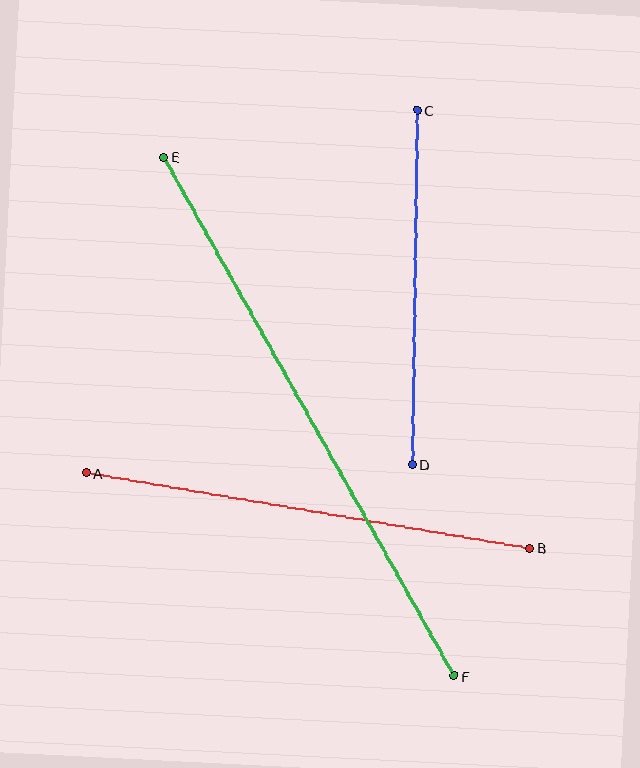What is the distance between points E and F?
The distance is approximately 594 pixels.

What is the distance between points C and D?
The distance is approximately 355 pixels.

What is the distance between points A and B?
The distance is approximately 450 pixels.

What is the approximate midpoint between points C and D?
The midpoint is at approximately (415, 287) pixels.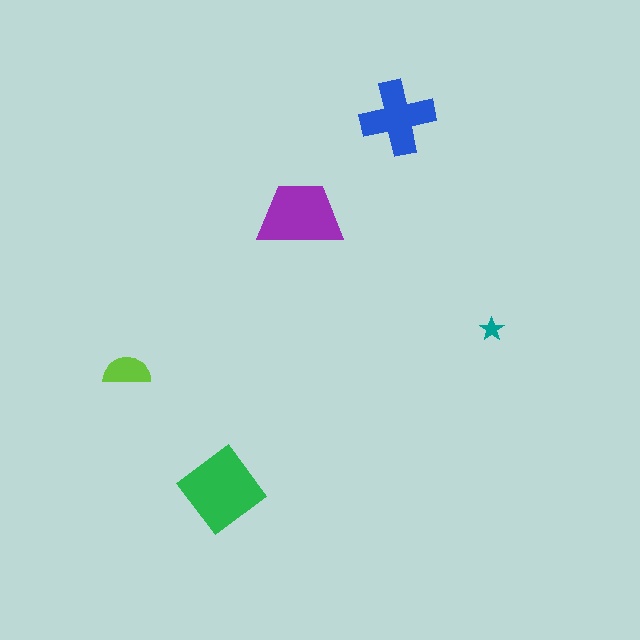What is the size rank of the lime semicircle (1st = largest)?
4th.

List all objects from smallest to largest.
The teal star, the lime semicircle, the blue cross, the purple trapezoid, the green diamond.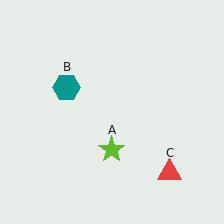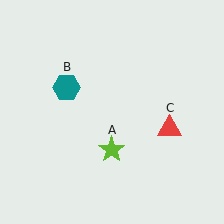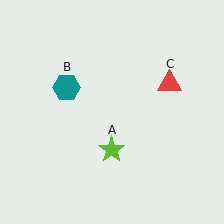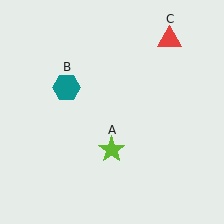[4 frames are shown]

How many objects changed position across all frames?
1 object changed position: red triangle (object C).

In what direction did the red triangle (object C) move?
The red triangle (object C) moved up.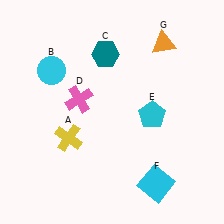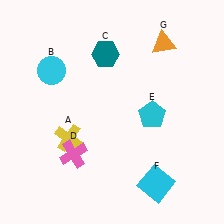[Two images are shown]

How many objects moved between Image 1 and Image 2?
1 object moved between the two images.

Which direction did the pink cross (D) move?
The pink cross (D) moved down.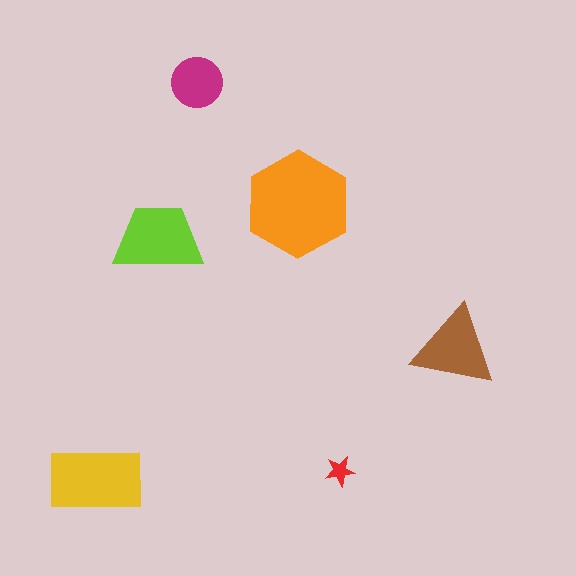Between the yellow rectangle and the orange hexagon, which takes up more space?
The orange hexagon.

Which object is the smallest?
The red star.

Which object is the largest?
The orange hexagon.